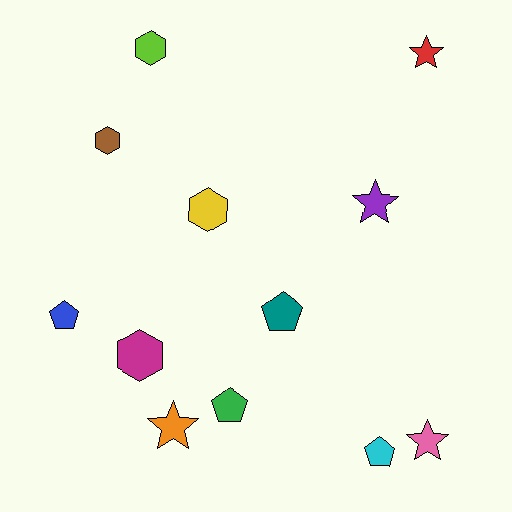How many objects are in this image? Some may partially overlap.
There are 12 objects.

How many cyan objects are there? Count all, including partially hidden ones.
There is 1 cyan object.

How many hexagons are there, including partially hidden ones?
There are 4 hexagons.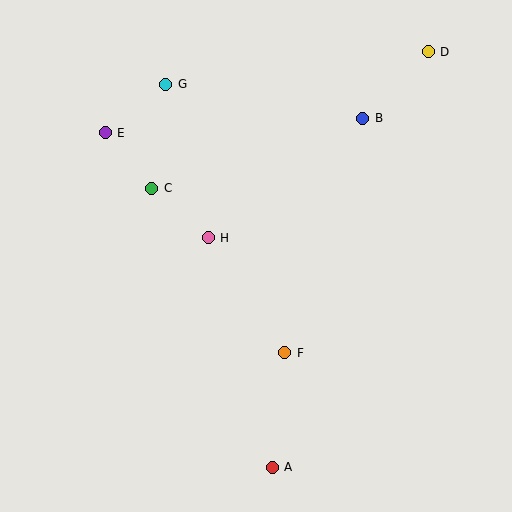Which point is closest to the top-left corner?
Point E is closest to the top-left corner.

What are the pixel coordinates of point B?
Point B is at (363, 118).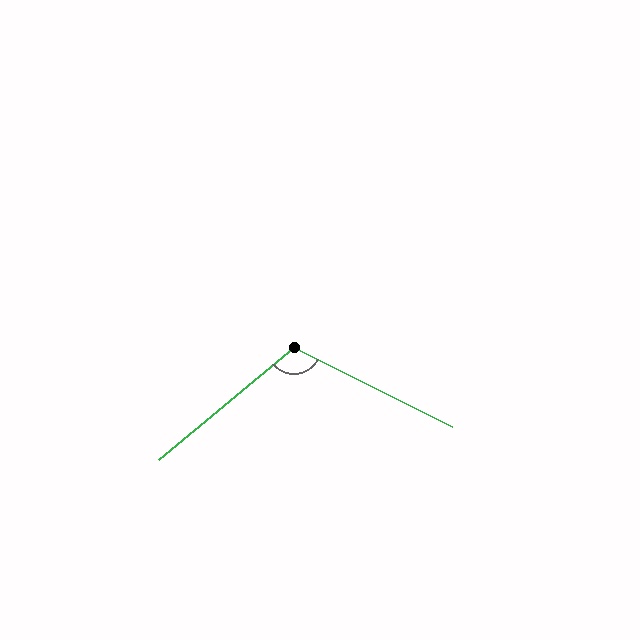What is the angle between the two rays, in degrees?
Approximately 114 degrees.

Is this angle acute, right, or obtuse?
It is obtuse.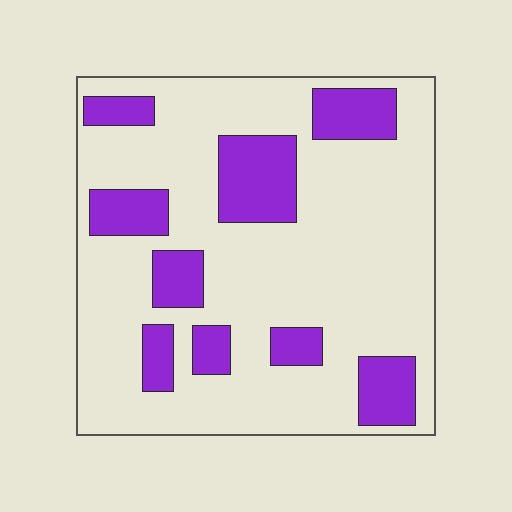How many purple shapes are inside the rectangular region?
9.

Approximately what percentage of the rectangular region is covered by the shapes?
Approximately 25%.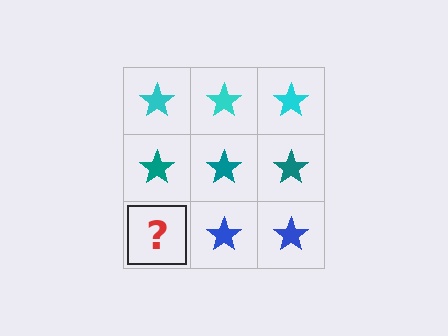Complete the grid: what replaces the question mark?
The question mark should be replaced with a blue star.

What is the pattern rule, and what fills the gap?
The rule is that each row has a consistent color. The gap should be filled with a blue star.